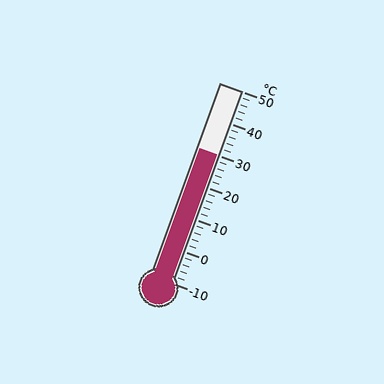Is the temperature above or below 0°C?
The temperature is above 0°C.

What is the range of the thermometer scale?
The thermometer scale ranges from -10°C to 50°C.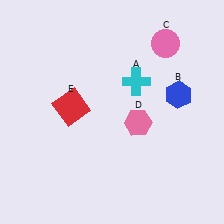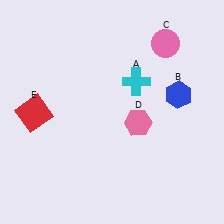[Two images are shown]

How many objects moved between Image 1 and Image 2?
1 object moved between the two images.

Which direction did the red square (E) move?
The red square (E) moved left.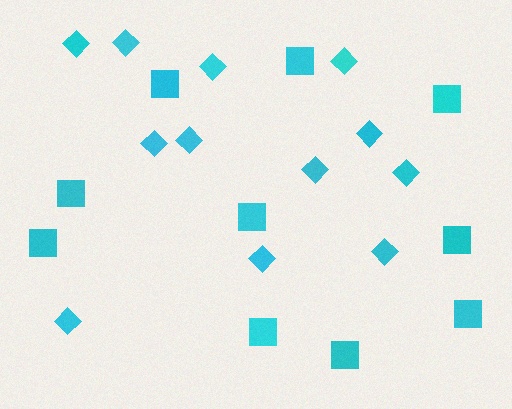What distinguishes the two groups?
There are 2 groups: one group of diamonds (12) and one group of squares (10).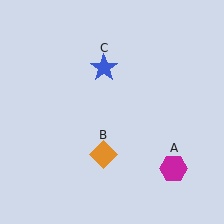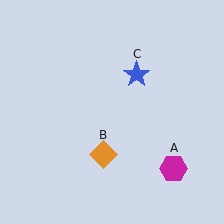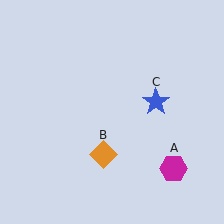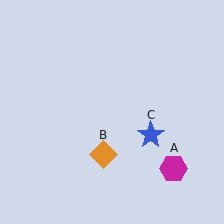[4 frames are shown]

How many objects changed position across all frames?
1 object changed position: blue star (object C).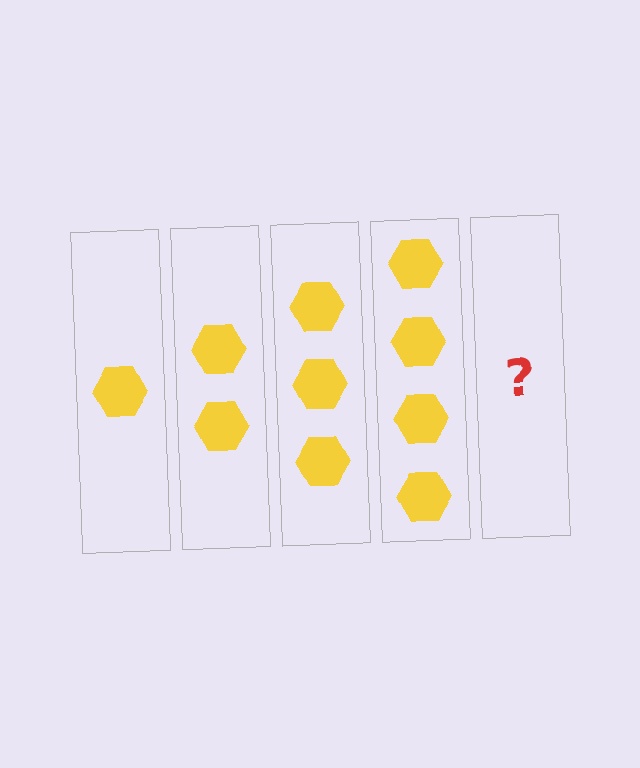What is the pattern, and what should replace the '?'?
The pattern is that each step adds one more hexagon. The '?' should be 5 hexagons.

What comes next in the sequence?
The next element should be 5 hexagons.